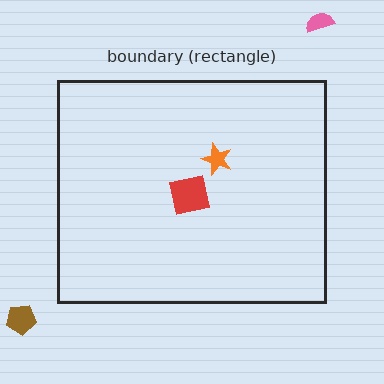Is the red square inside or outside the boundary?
Inside.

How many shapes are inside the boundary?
2 inside, 2 outside.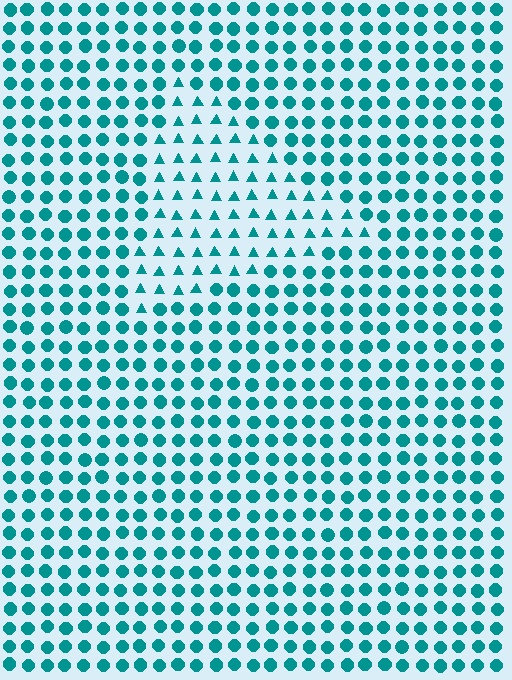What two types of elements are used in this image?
The image uses triangles inside the triangle region and circles outside it.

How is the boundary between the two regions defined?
The boundary is defined by a change in element shape: triangles inside vs. circles outside. All elements share the same color and spacing.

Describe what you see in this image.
The image is filled with small teal elements arranged in a uniform grid. A triangle-shaped region contains triangles, while the surrounding area contains circles. The boundary is defined purely by the change in element shape.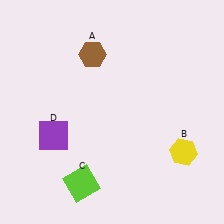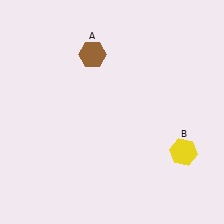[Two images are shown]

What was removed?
The lime square (C), the purple square (D) were removed in Image 2.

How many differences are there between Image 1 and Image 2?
There are 2 differences between the two images.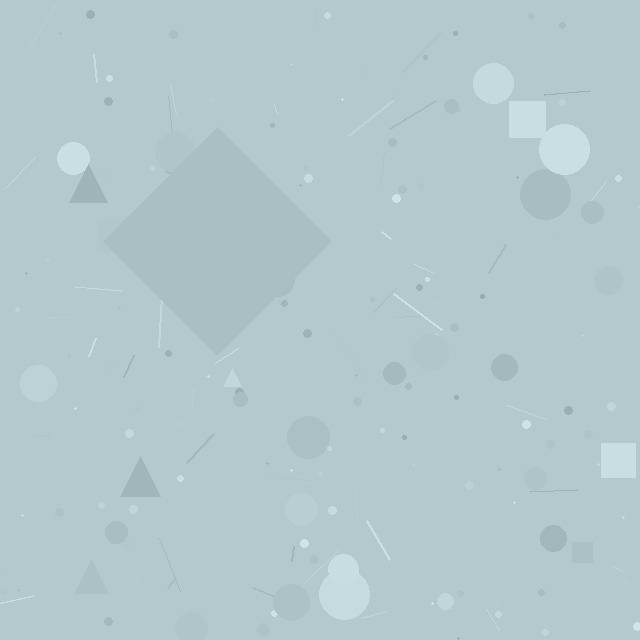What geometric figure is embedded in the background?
A diamond is embedded in the background.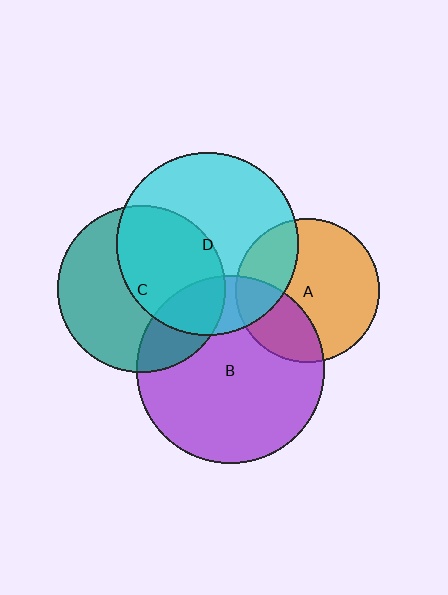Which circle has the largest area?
Circle B (purple).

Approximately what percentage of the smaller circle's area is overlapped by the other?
Approximately 50%.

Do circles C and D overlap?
Yes.